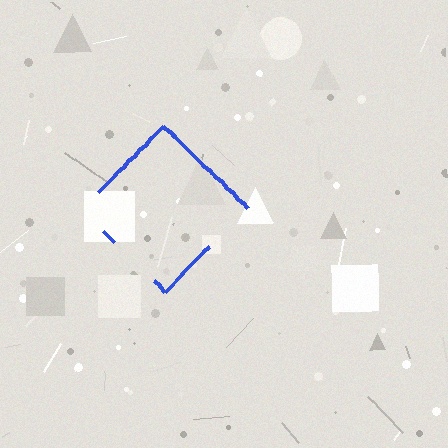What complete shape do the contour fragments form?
The contour fragments form a diamond.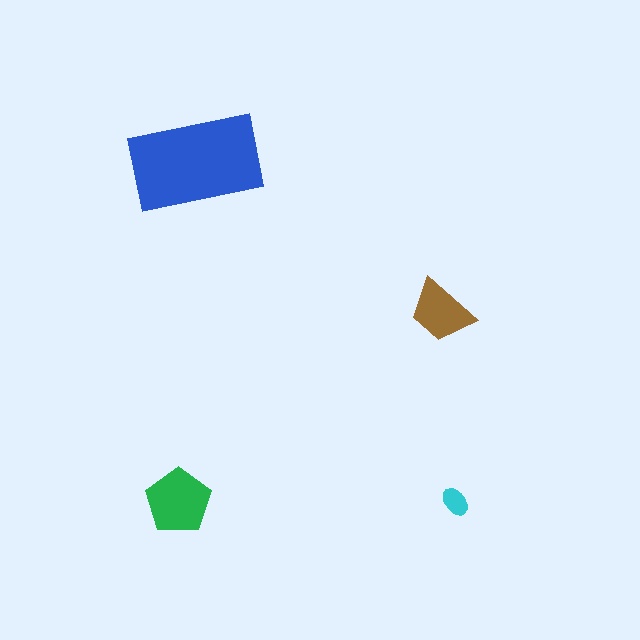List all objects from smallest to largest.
The cyan ellipse, the brown trapezoid, the green pentagon, the blue rectangle.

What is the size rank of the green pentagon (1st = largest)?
2nd.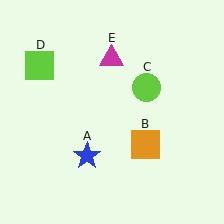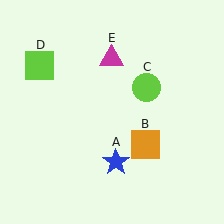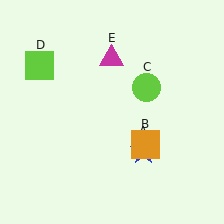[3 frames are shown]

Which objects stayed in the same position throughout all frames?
Orange square (object B) and lime circle (object C) and lime square (object D) and magenta triangle (object E) remained stationary.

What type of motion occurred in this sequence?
The blue star (object A) rotated counterclockwise around the center of the scene.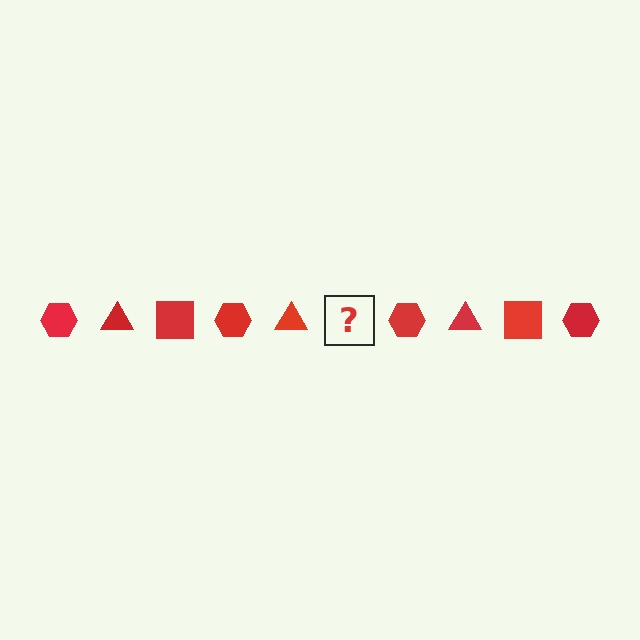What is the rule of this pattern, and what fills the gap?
The rule is that the pattern cycles through hexagon, triangle, square shapes in red. The gap should be filled with a red square.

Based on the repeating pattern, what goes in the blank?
The blank should be a red square.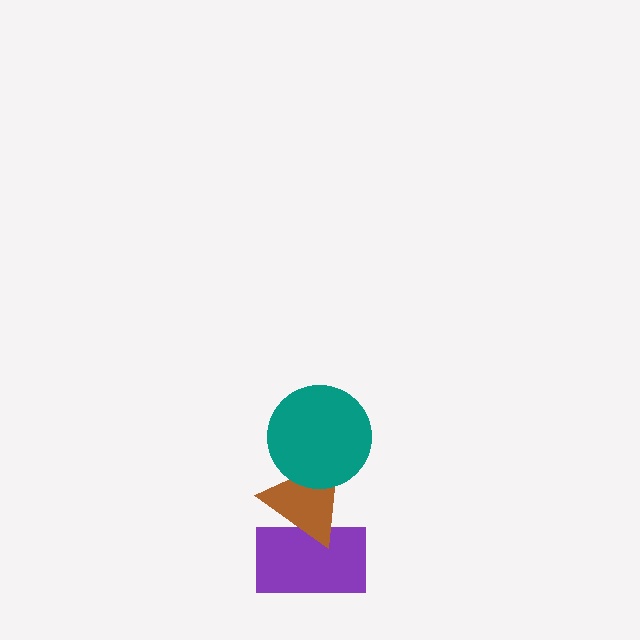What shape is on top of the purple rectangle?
The brown triangle is on top of the purple rectangle.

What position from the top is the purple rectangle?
The purple rectangle is 3rd from the top.